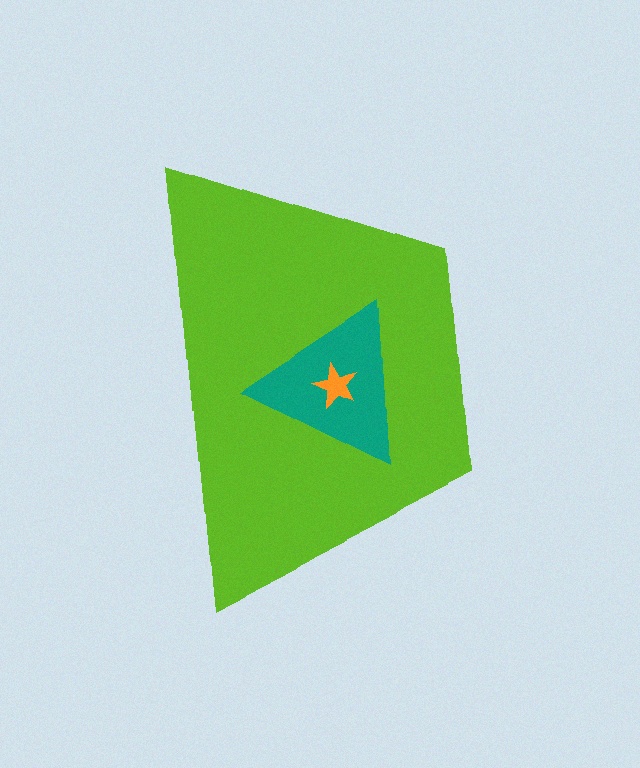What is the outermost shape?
The lime trapezoid.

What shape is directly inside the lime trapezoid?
The teal triangle.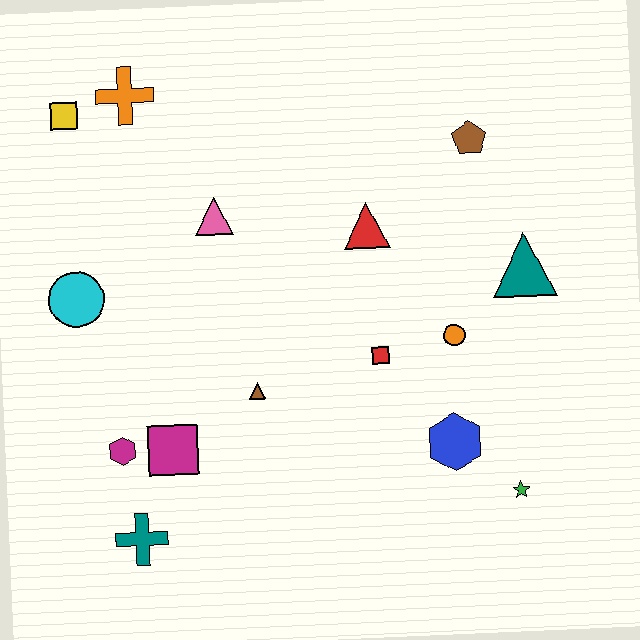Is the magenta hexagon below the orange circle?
Yes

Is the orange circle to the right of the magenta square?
Yes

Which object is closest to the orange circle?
The red square is closest to the orange circle.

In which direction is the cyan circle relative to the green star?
The cyan circle is to the left of the green star.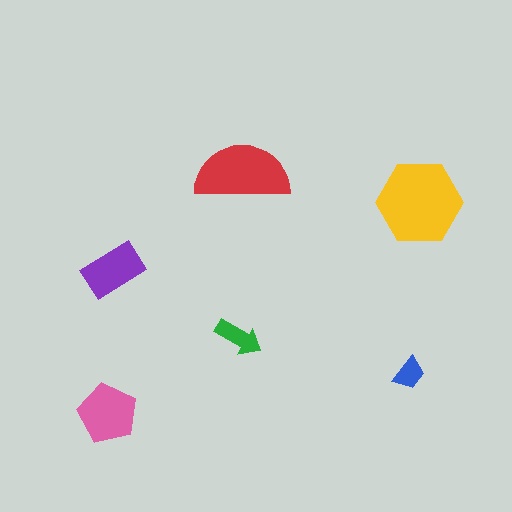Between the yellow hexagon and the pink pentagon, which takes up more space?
The yellow hexagon.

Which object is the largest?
The yellow hexagon.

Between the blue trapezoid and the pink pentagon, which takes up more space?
The pink pentagon.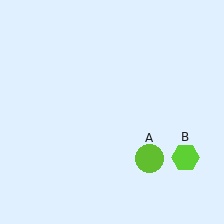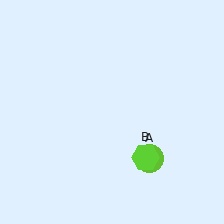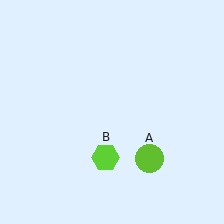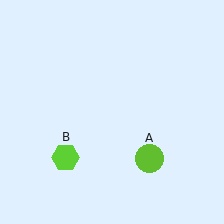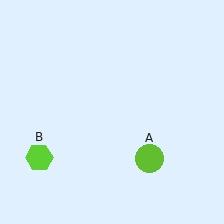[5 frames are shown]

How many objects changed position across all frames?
1 object changed position: lime hexagon (object B).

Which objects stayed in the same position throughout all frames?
Lime circle (object A) remained stationary.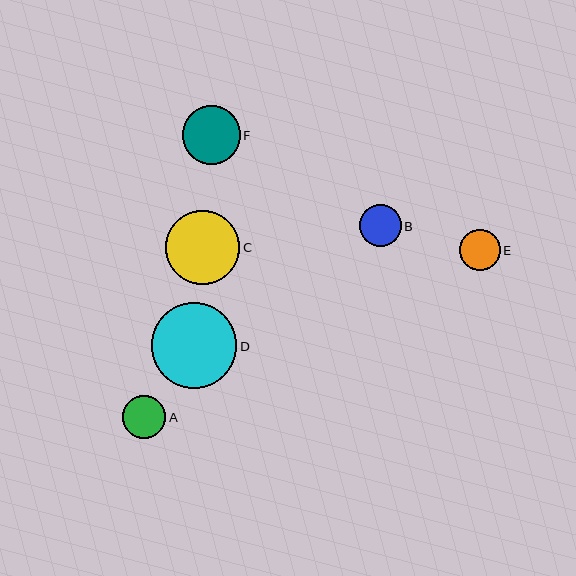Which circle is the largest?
Circle D is the largest with a size of approximately 86 pixels.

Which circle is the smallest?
Circle E is the smallest with a size of approximately 41 pixels.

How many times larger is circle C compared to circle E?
Circle C is approximately 1.8 times the size of circle E.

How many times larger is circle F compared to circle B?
Circle F is approximately 1.4 times the size of circle B.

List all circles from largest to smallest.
From largest to smallest: D, C, F, A, B, E.